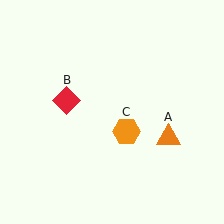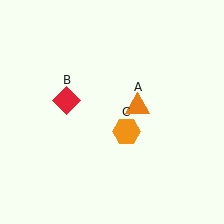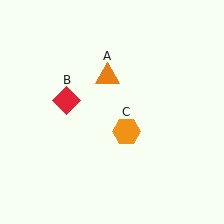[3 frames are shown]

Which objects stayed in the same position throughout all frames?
Red diamond (object B) and orange hexagon (object C) remained stationary.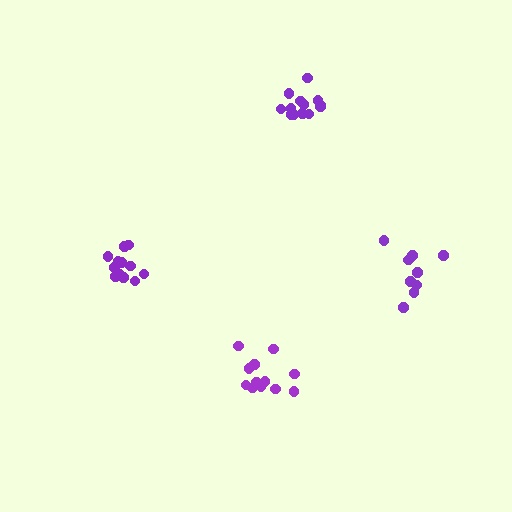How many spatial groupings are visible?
There are 4 spatial groupings.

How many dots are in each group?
Group 1: 12 dots, Group 2: 13 dots, Group 3: 9 dots, Group 4: 13 dots (47 total).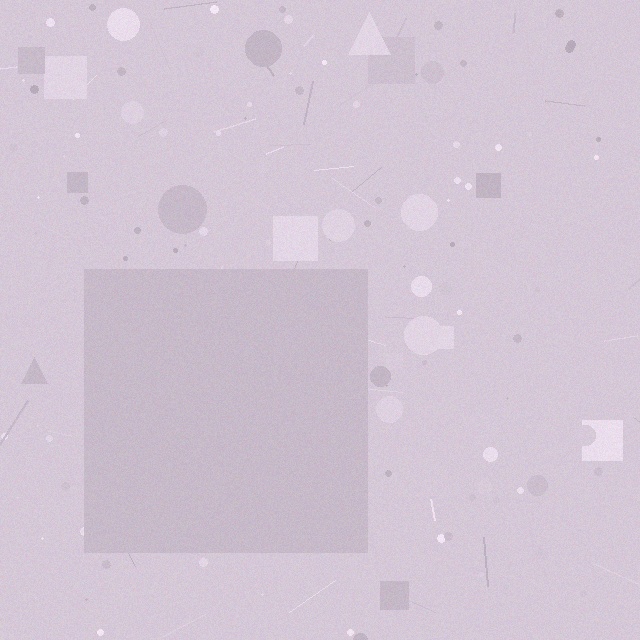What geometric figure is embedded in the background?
A square is embedded in the background.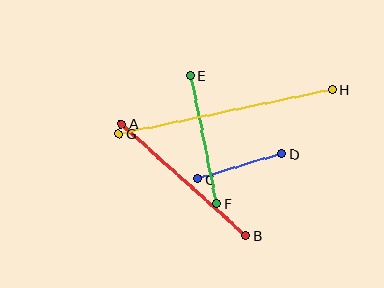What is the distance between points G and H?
The distance is approximately 217 pixels.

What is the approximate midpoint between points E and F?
The midpoint is at approximately (204, 140) pixels.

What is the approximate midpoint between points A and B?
The midpoint is at approximately (184, 180) pixels.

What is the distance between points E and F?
The distance is approximately 131 pixels.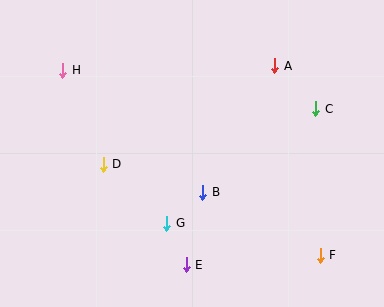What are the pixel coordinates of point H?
Point H is at (63, 70).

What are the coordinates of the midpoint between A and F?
The midpoint between A and F is at (297, 160).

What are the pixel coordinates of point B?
Point B is at (203, 192).